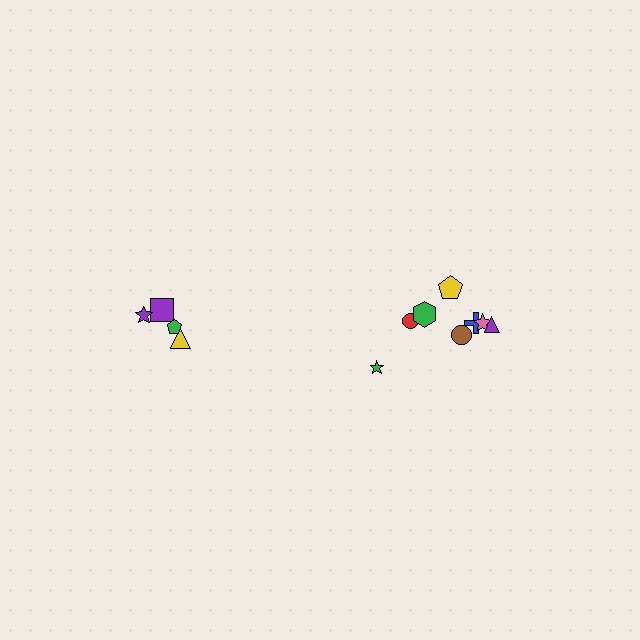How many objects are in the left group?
There are 4 objects.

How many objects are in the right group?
There are 8 objects.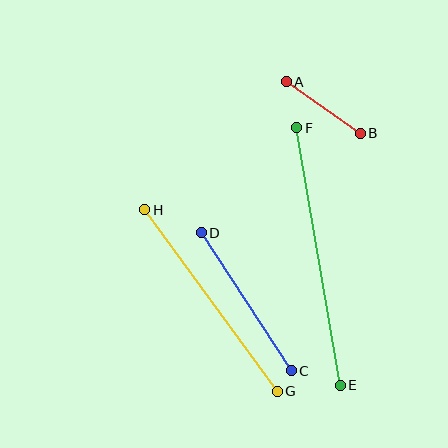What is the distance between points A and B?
The distance is approximately 90 pixels.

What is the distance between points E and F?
The distance is approximately 261 pixels.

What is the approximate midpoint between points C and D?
The midpoint is at approximately (246, 302) pixels.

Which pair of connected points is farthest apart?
Points E and F are farthest apart.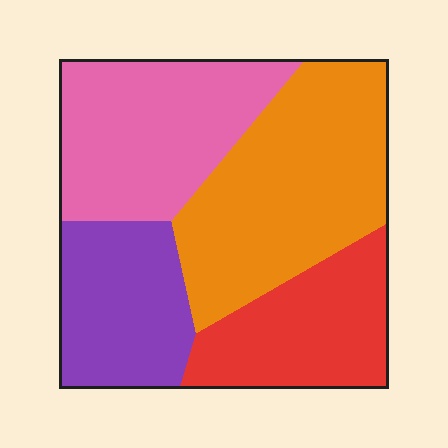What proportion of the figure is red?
Red takes up about one fifth (1/5) of the figure.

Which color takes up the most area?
Orange, at roughly 35%.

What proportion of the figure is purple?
Purple covers about 20% of the figure.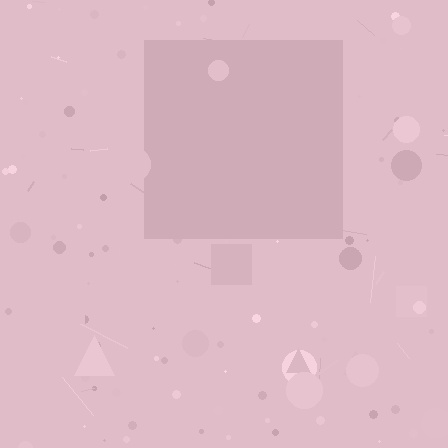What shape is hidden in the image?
A square is hidden in the image.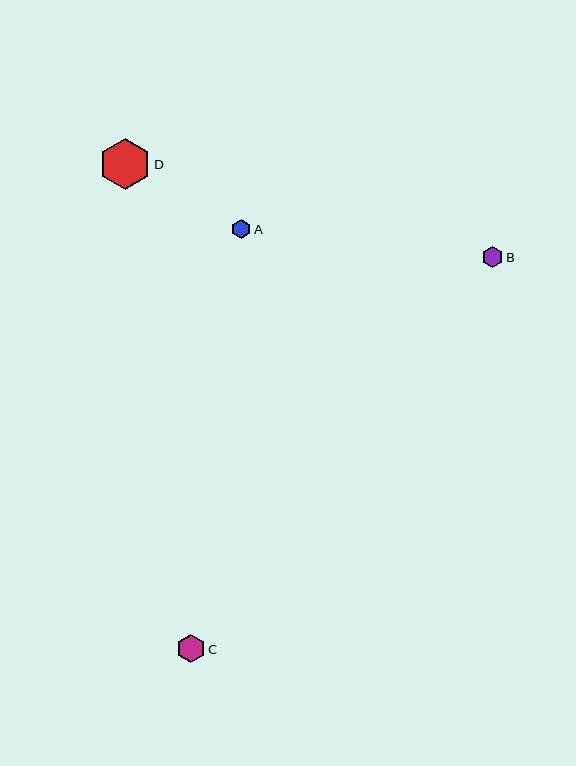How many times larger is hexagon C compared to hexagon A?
Hexagon C is approximately 1.4 times the size of hexagon A.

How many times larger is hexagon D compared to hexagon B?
Hexagon D is approximately 2.4 times the size of hexagon B.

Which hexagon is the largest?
Hexagon D is the largest with a size of approximately 51 pixels.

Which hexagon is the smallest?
Hexagon A is the smallest with a size of approximately 20 pixels.